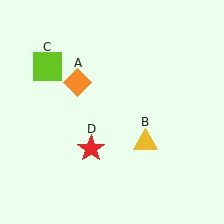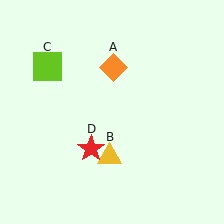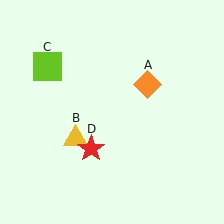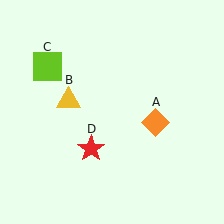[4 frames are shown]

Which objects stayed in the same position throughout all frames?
Lime square (object C) and red star (object D) remained stationary.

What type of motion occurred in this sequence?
The orange diamond (object A), yellow triangle (object B) rotated clockwise around the center of the scene.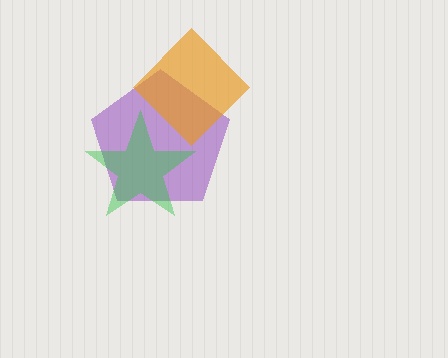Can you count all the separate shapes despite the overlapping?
Yes, there are 3 separate shapes.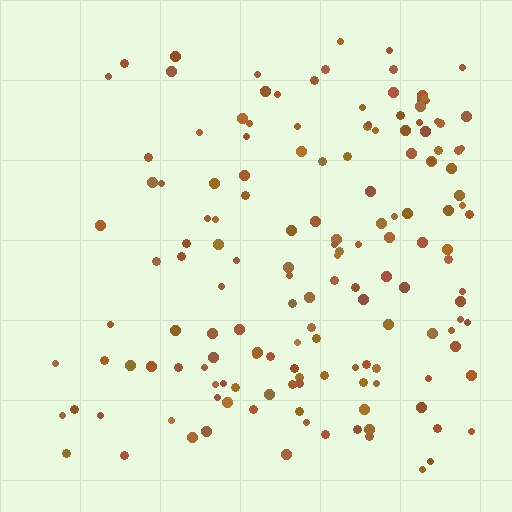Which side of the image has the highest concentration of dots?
The right.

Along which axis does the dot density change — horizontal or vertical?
Horizontal.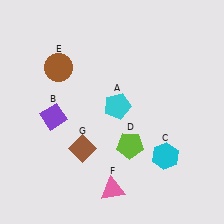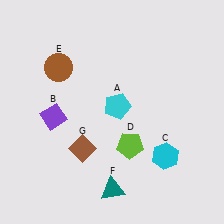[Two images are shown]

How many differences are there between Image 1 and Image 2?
There is 1 difference between the two images.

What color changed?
The triangle (F) changed from pink in Image 1 to teal in Image 2.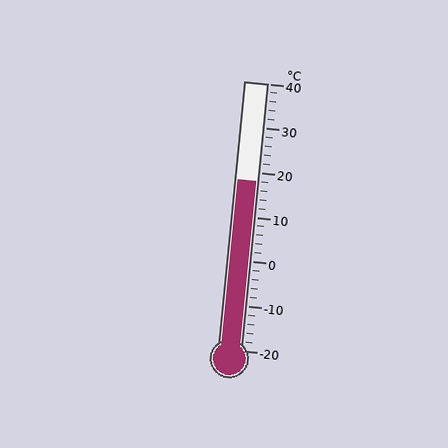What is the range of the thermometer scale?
The thermometer scale ranges from -20°C to 40°C.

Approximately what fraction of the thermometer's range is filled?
The thermometer is filled to approximately 65% of its range.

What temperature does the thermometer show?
The thermometer shows approximately 18°C.